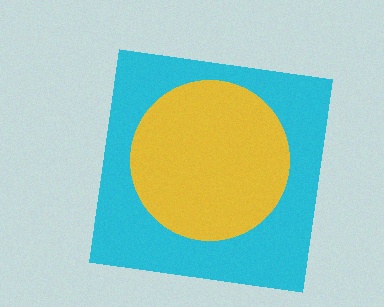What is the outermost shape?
The cyan square.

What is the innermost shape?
The yellow circle.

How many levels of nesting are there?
2.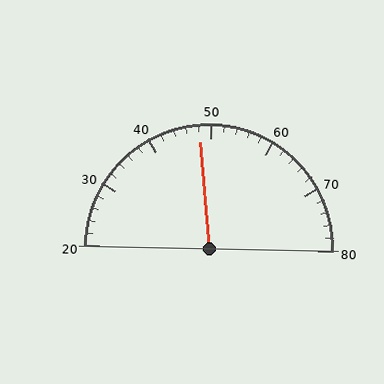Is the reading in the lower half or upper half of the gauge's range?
The reading is in the lower half of the range (20 to 80).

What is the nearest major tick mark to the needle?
The nearest major tick mark is 50.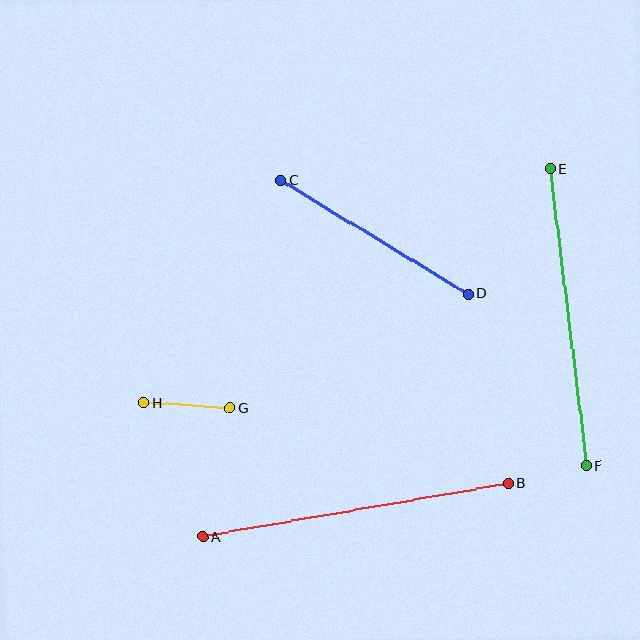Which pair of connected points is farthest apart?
Points A and B are farthest apart.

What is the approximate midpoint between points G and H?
The midpoint is at approximately (187, 406) pixels.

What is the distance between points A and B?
The distance is approximately 310 pixels.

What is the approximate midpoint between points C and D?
The midpoint is at approximately (374, 237) pixels.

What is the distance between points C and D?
The distance is approximately 219 pixels.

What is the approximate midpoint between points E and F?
The midpoint is at approximately (568, 317) pixels.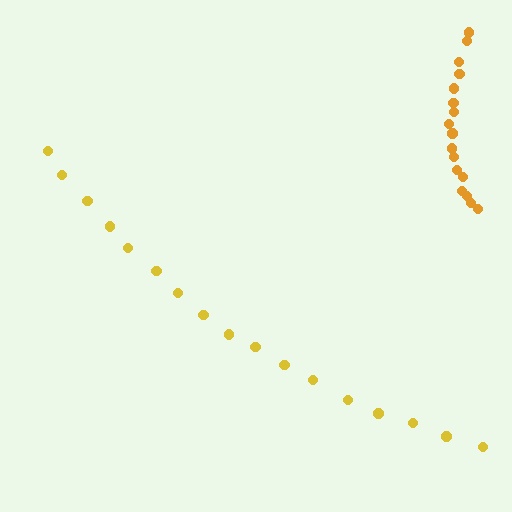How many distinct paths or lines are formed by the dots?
There are 2 distinct paths.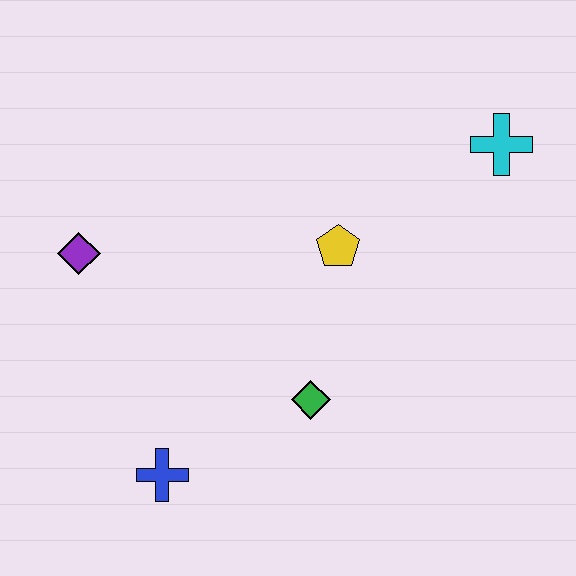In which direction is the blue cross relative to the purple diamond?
The blue cross is below the purple diamond.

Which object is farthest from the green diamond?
The cyan cross is farthest from the green diamond.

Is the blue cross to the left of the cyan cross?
Yes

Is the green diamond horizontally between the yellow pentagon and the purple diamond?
Yes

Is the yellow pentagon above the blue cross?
Yes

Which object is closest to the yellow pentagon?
The green diamond is closest to the yellow pentagon.